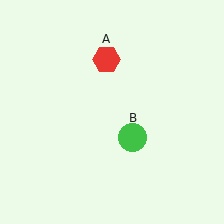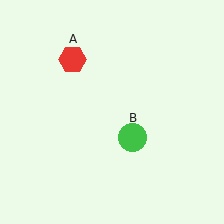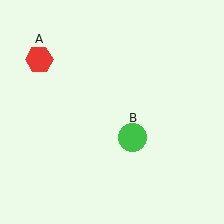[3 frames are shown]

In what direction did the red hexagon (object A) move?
The red hexagon (object A) moved left.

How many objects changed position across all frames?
1 object changed position: red hexagon (object A).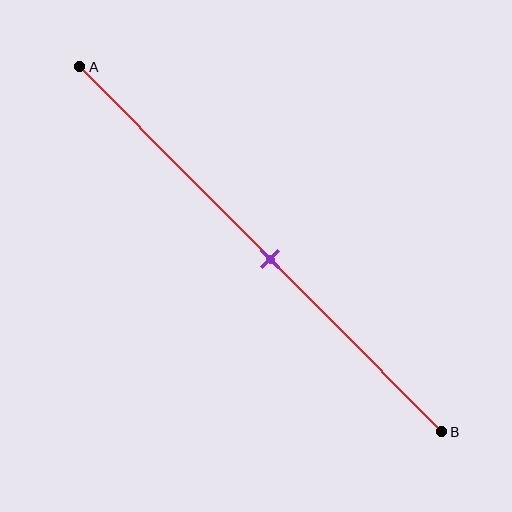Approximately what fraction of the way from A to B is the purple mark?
The purple mark is approximately 55% of the way from A to B.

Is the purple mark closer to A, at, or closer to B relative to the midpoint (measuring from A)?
The purple mark is approximately at the midpoint of segment AB.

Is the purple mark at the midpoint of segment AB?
Yes, the mark is approximately at the midpoint.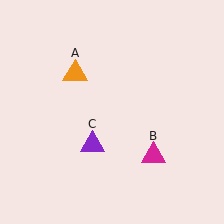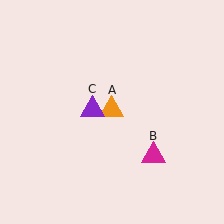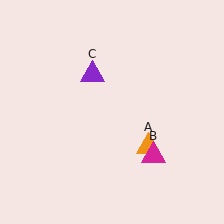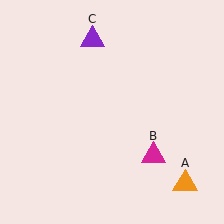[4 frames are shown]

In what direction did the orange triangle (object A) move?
The orange triangle (object A) moved down and to the right.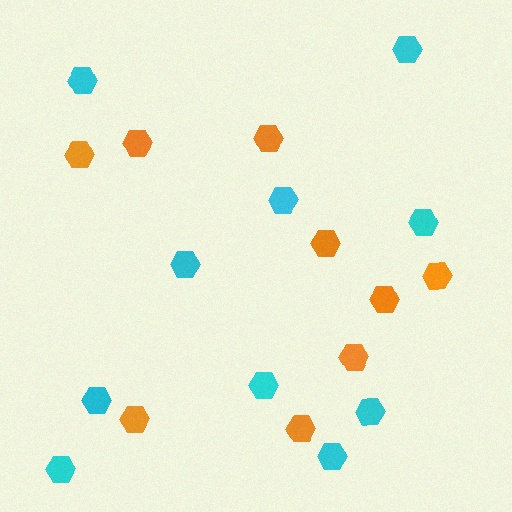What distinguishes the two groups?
There are 2 groups: one group of orange hexagons (9) and one group of cyan hexagons (10).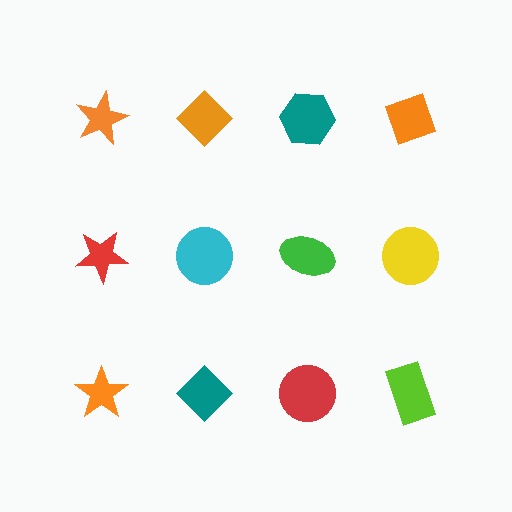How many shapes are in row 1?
4 shapes.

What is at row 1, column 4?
An orange diamond.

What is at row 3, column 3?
A red circle.